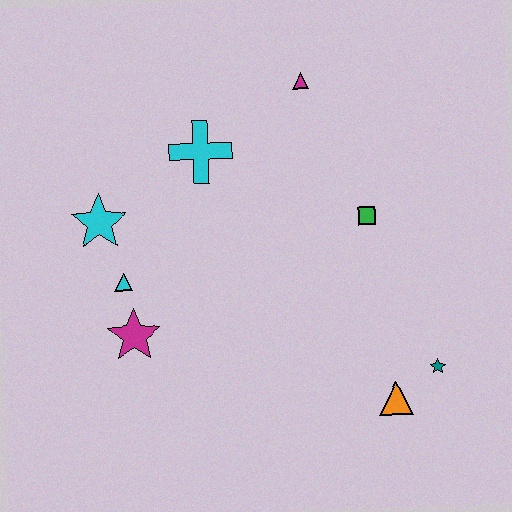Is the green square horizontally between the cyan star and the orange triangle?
Yes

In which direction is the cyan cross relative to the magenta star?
The cyan cross is above the magenta star.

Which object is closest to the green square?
The magenta triangle is closest to the green square.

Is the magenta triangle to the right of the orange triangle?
No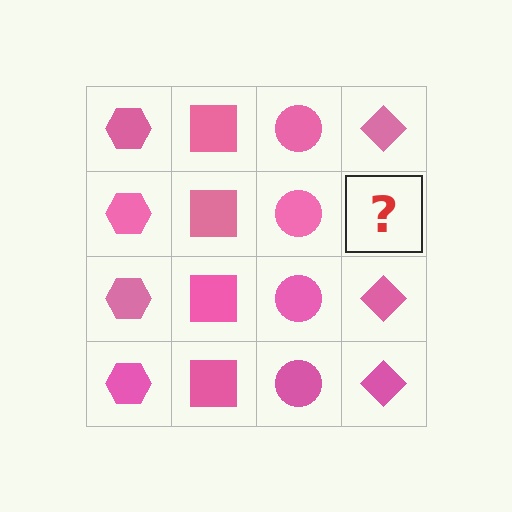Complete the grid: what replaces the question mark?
The question mark should be replaced with a pink diamond.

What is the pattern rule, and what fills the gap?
The rule is that each column has a consistent shape. The gap should be filled with a pink diamond.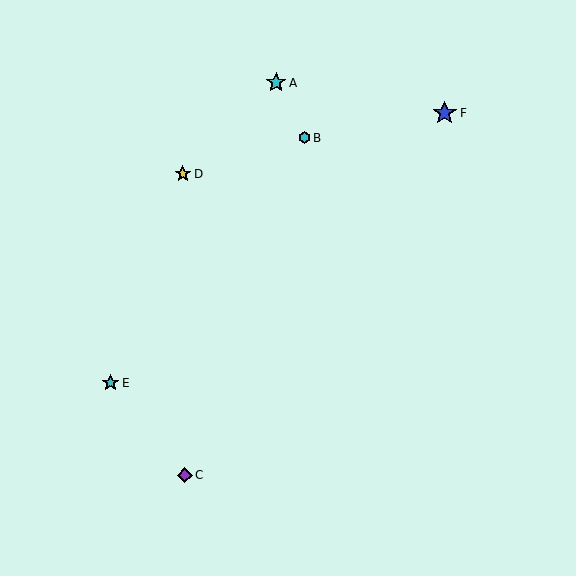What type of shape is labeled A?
Shape A is a cyan star.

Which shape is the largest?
The blue star (labeled F) is the largest.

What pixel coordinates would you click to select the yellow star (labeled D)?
Click at (183, 174) to select the yellow star D.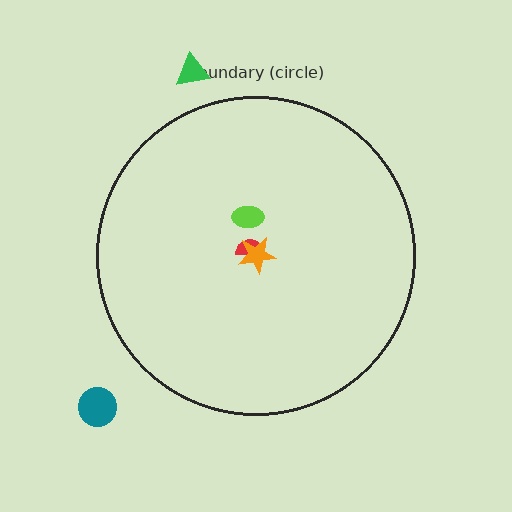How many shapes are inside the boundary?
3 inside, 2 outside.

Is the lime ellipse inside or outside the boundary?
Inside.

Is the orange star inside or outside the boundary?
Inside.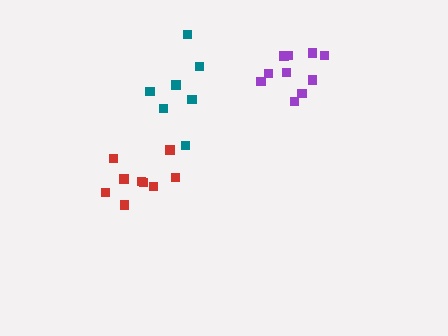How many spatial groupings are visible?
There are 3 spatial groupings.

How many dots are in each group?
Group 1: 7 dots, Group 2: 10 dots, Group 3: 9 dots (26 total).